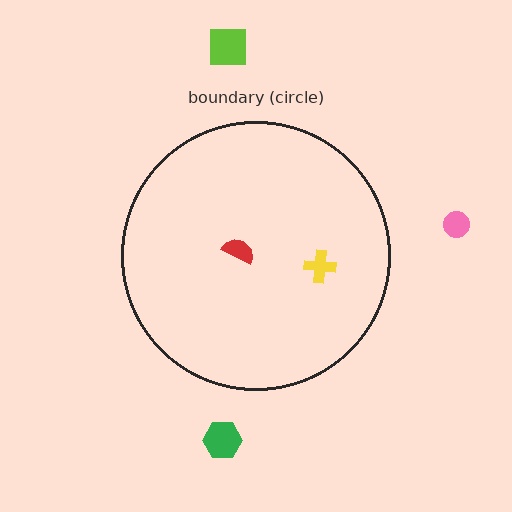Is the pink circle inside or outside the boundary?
Outside.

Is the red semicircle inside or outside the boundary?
Inside.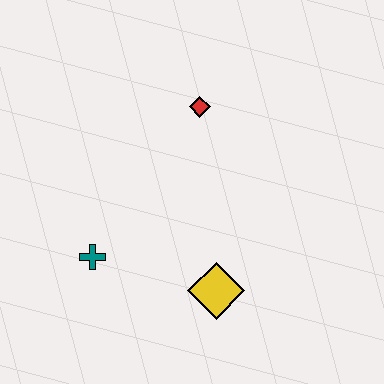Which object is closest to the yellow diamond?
The teal cross is closest to the yellow diamond.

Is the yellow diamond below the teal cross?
Yes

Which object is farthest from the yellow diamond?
The red diamond is farthest from the yellow diamond.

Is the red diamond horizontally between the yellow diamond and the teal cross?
Yes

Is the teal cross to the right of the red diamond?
No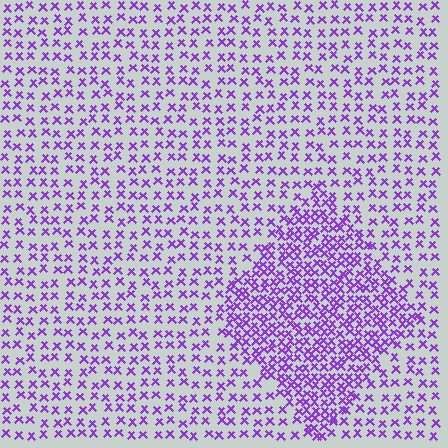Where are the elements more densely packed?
The elements are more densely packed inside the diamond boundary.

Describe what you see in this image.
The image contains small purple elements arranged at two different densities. A diamond-shaped region is visible where the elements are more densely packed than the surrounding area.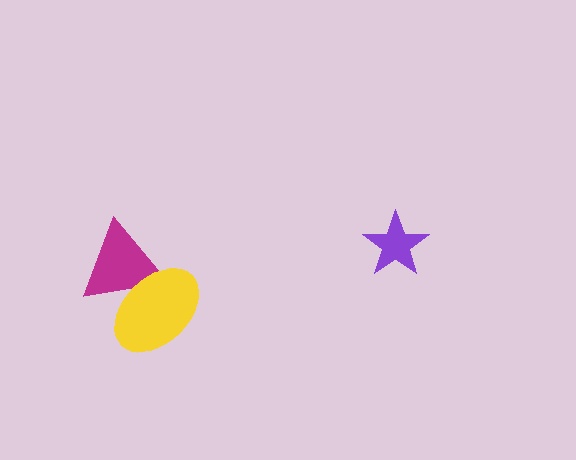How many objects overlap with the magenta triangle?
1 object overlaps with the magenta triangle.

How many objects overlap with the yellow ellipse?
1 object overlaps with the yellow ellipse.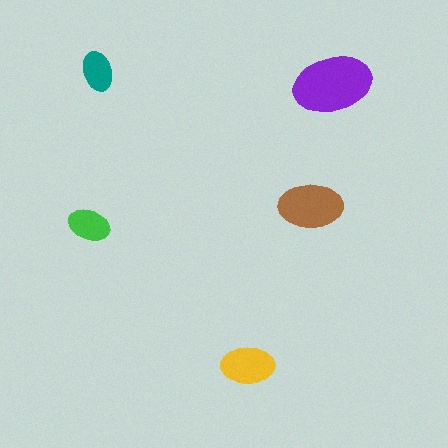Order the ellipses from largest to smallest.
the purple one, the brown one, the yellow one, the green one, the teal one.